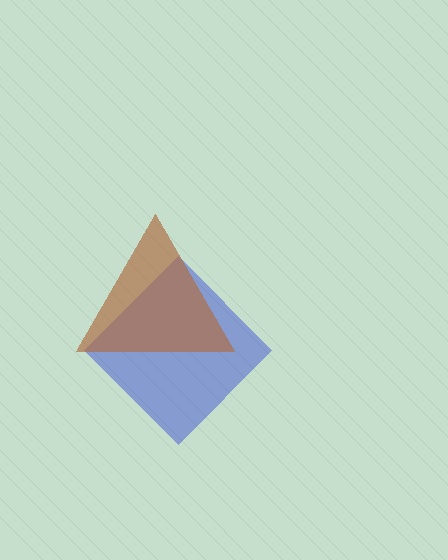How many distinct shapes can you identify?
There are 2 distinct shapes: a blue diamond, a brown triangle.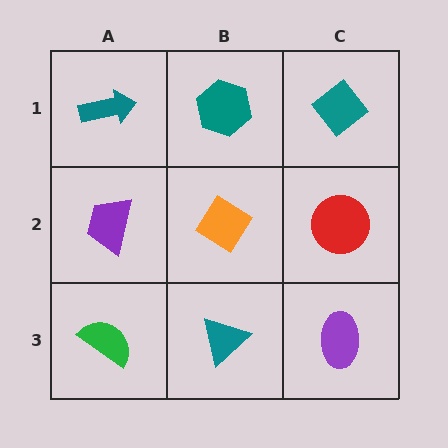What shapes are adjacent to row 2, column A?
A teal arrow (row 1, column A), a green semicircle (row 3, column A), an orange diamond (row 2, column B).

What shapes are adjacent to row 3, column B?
An orange diamond (row 2, column B), a green semicircle (row 3, column A), a purple ellipse (row 3, column C).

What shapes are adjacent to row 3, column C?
A red circle (row 2, column C), a teal triangle (row 3, column B).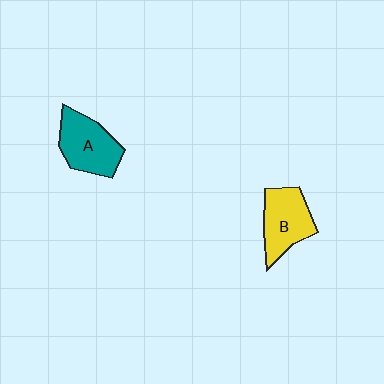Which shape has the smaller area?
Shape B (yellow).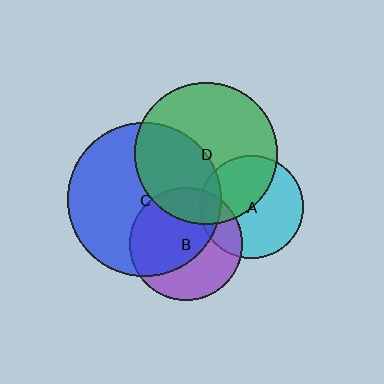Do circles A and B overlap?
Yes.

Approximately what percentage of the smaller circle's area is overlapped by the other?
Approximately 20%.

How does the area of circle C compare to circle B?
Approximately 1.8 times.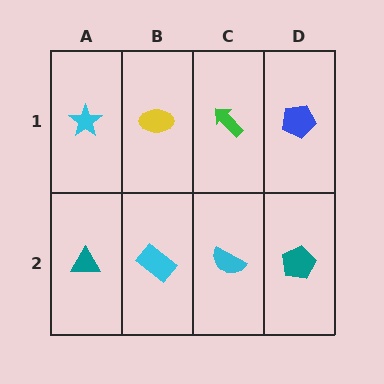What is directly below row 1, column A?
A teal triangle.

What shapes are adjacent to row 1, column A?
A teal triangle (row 2, column A), a yellow ellipse (row 1, column B).